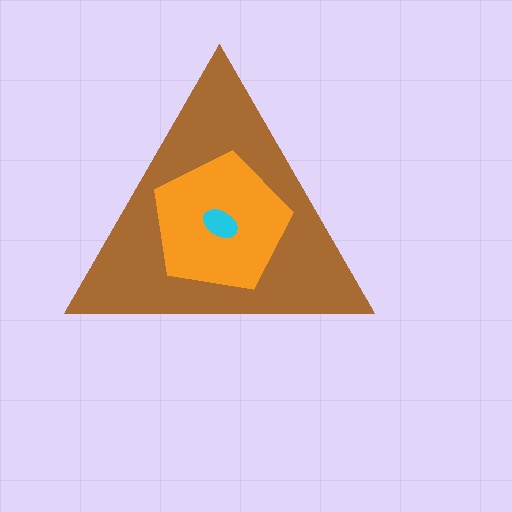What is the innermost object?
The cyan ellipse.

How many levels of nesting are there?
3.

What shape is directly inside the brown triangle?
The orange pentagon.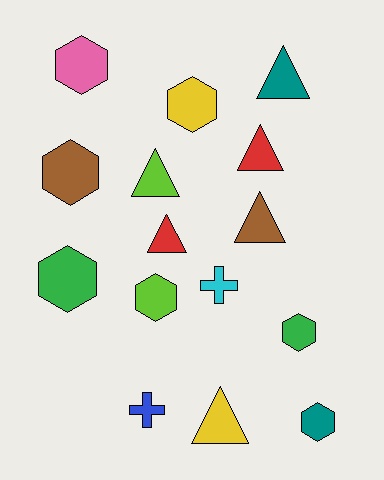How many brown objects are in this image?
There are 2 brown objects.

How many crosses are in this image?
There are 2 crosses.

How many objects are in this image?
There are 15 objects.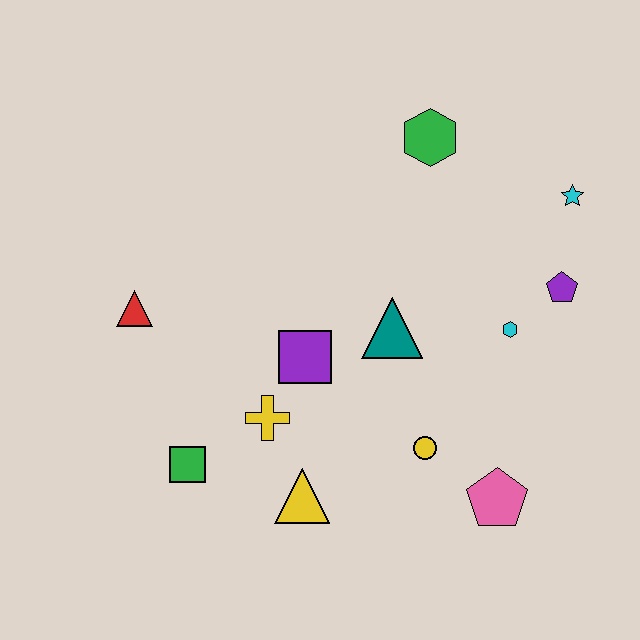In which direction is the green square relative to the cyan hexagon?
The green square is to the left of the cyan hexagon.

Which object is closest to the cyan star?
The purple pentagon is closest to the cyan star.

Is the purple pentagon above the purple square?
Yes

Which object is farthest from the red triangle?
The cyan star is farthest from the red triangle.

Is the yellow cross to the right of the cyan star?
No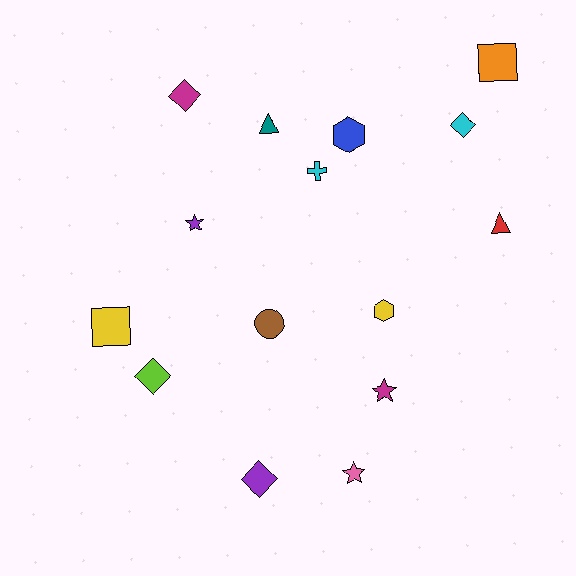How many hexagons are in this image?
There are 2 hexagons.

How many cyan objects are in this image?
There are 2 cyan objects.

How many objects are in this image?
There are 15 objects.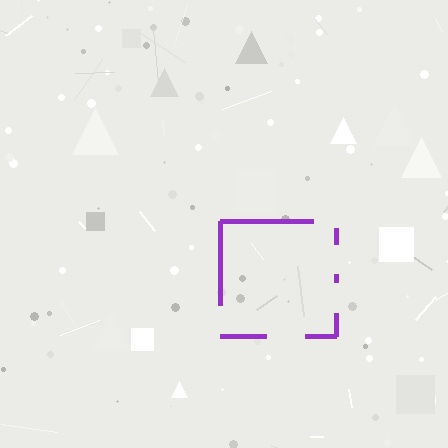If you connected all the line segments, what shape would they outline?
They would outline a square.